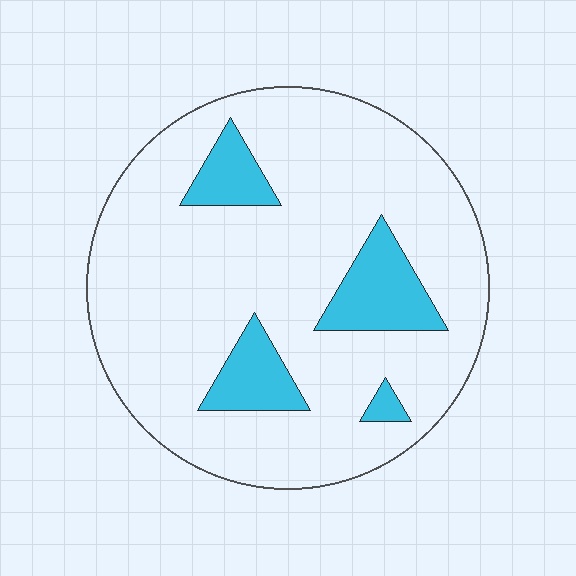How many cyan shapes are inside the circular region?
4.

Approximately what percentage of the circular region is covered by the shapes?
Approximately 15%.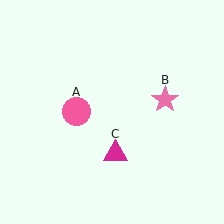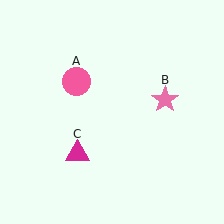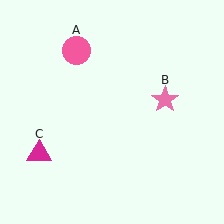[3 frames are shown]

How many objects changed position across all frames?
2 objects changed position: pink circle (object A), magenta triangle (object C).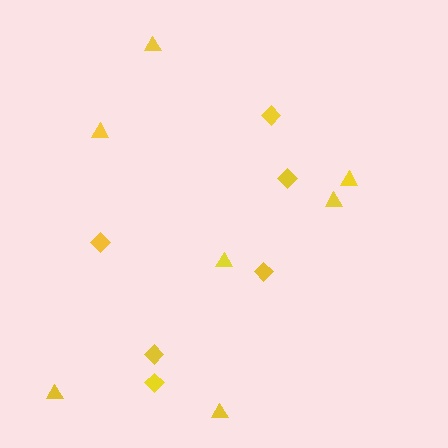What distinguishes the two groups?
There are 2 groups: one group of triangles (7) and one group of diamonds (6).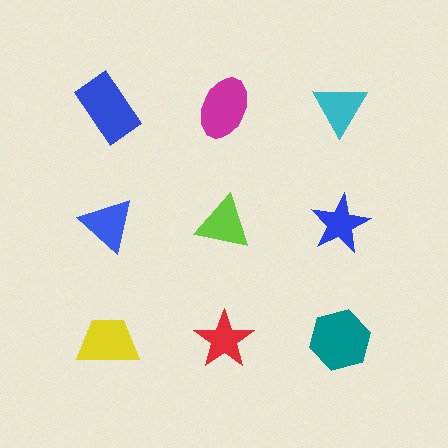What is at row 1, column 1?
A blue rectangle.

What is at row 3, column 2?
A red star.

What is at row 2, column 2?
A lime triangle.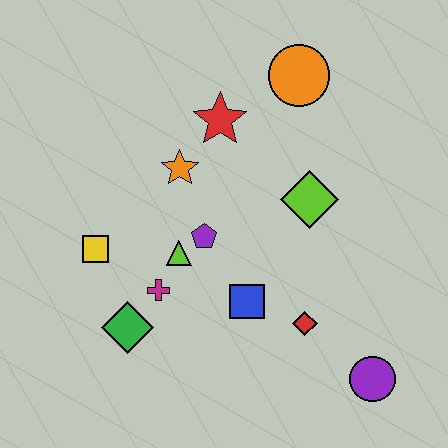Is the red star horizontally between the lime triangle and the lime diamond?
Yes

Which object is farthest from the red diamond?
The orange circle is farthest from the red diamond.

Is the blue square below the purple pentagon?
Yes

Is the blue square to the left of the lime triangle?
No